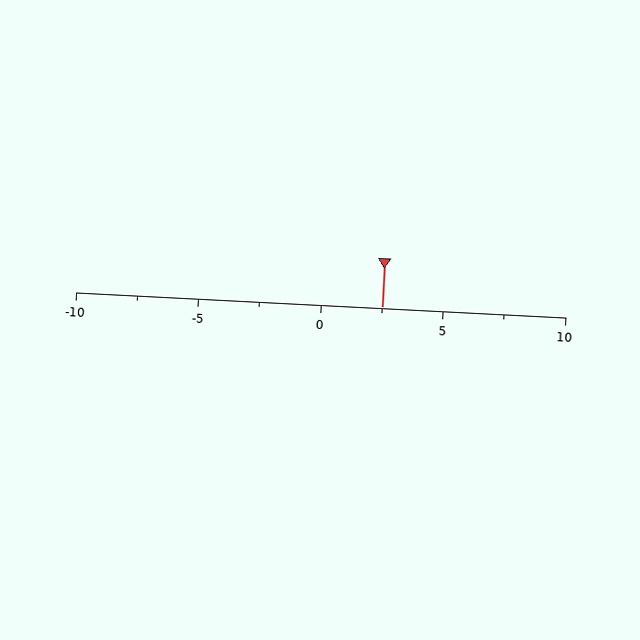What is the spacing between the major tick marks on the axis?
The major ticks are spaced 5 apart.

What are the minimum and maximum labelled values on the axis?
The axis runs from -10 to 10.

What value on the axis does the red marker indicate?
The marker indicates approximately 2.5.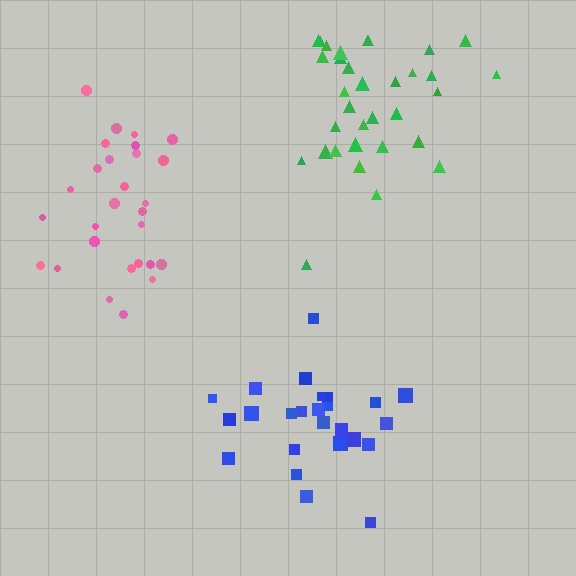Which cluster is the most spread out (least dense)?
Green.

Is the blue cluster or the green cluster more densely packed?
Blue.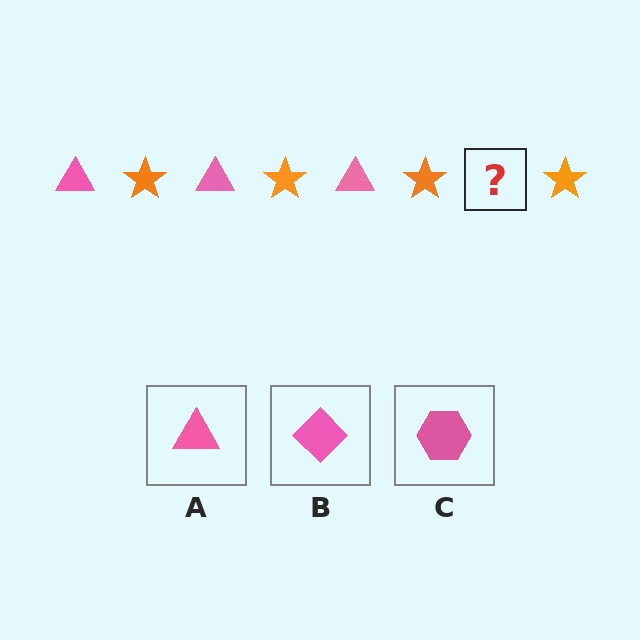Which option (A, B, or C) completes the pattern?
A.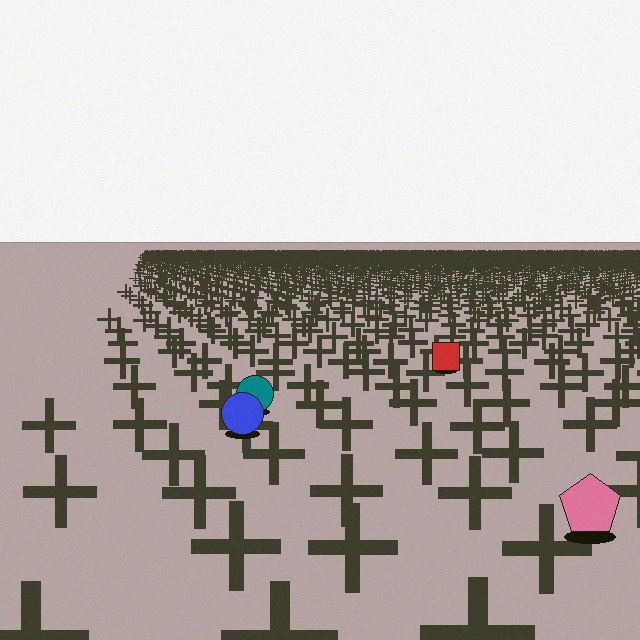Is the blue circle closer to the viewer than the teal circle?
Yes. The blue circle is closer — you can tell from the texture gradient: the ground texture is coarser near it.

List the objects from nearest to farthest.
From nearest to farthest: the pink pentagon, the blue circle, the teal circle, the red square.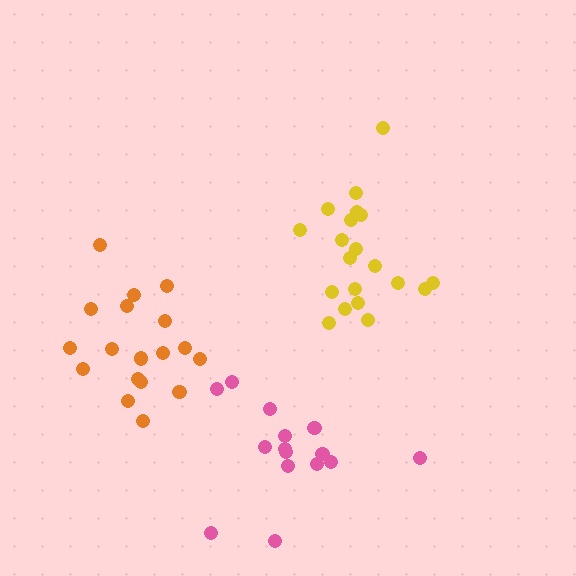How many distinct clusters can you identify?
There are 3 distinct clusters.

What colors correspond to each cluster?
The clusters are colored: orange, yellow, pink.